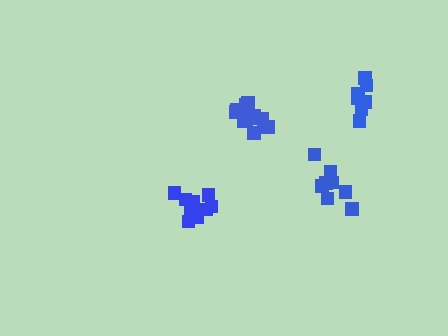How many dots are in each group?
Group 1: 11 dots, Group 2: 8 dots, Group 3: 8 dots, Group 4: 14 dots (41 total).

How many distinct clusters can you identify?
There are 4 distinct clusters.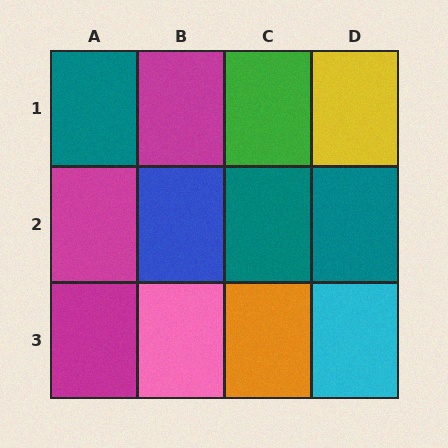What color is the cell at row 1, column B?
Magenta.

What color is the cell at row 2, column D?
Teal.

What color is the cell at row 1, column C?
Green.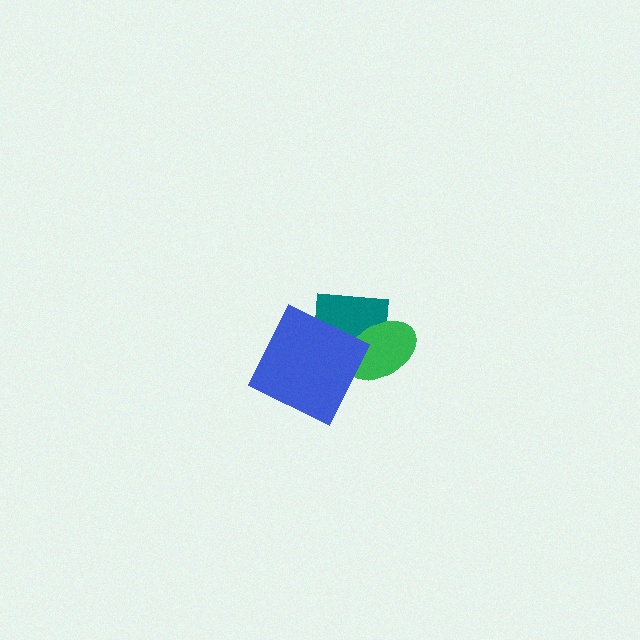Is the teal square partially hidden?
Yes, it is partially covered by another shape.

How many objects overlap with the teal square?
2 objects overlap with the teal square.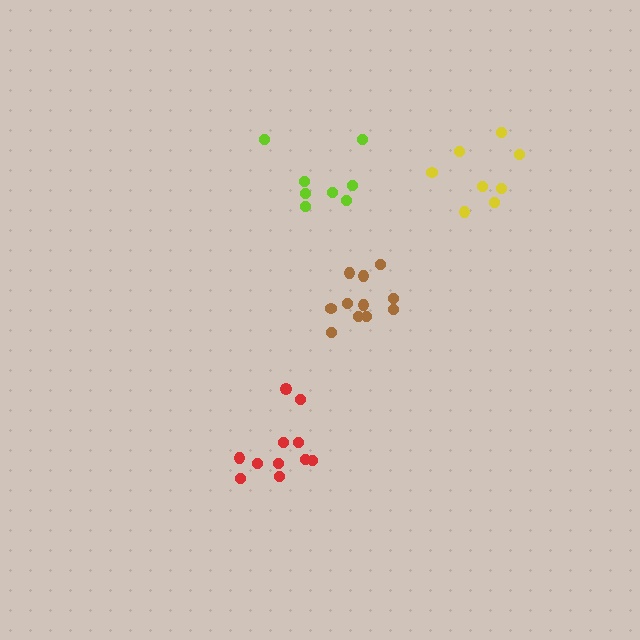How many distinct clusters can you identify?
There are 4 distinct clusters.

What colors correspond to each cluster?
The clusters are colored: brown, lime, red, yellow.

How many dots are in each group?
Group 1: 11 dots, Group 2: 8 dots, Group 3: 11 dots, Group 4: 8 dots (38 total).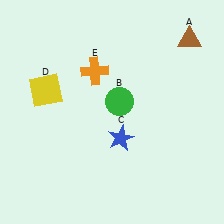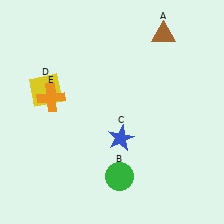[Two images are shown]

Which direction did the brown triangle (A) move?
The brown triangle (A) moved left.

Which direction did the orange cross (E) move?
The orange cross (E) moved left.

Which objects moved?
The objects that moved are: the brown triangle (A), the green circle (B), the orange cross (E).